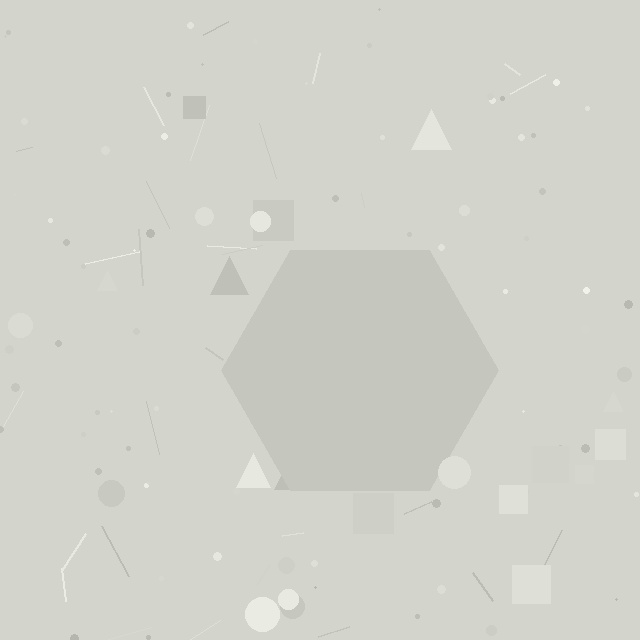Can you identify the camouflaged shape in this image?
The camouflaged shape is a hexagon.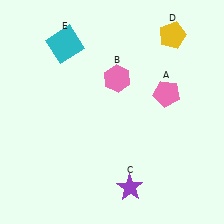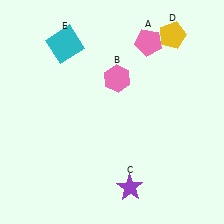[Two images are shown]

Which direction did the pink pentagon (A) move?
The pink pentagon (A) moved up.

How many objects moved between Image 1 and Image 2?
1 object moved between the two images.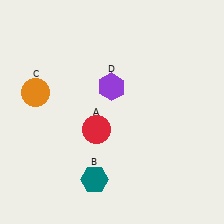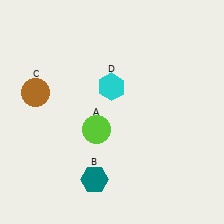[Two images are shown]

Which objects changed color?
A changed from red to lime. C changed from orange to brown. D changed from purple to cyan.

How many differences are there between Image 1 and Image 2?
There are 3 differences between the two images.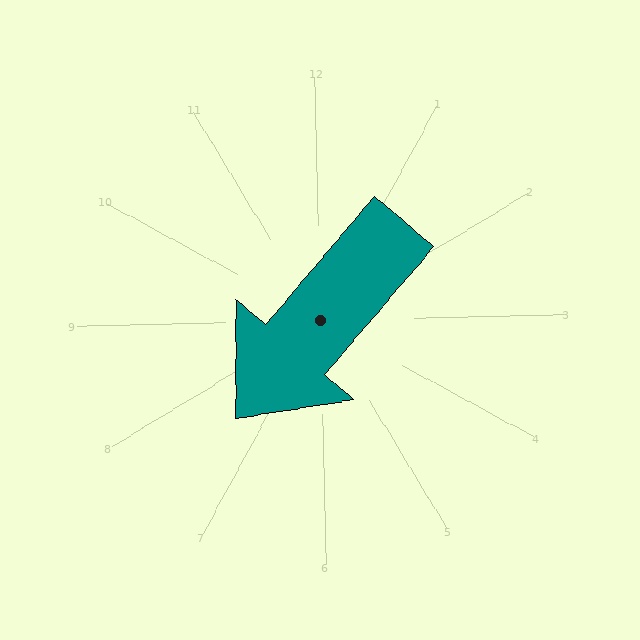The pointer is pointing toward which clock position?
Roughly 7 o'clock.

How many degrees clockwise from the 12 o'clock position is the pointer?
Approximately 222 degrees.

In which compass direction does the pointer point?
Southwest.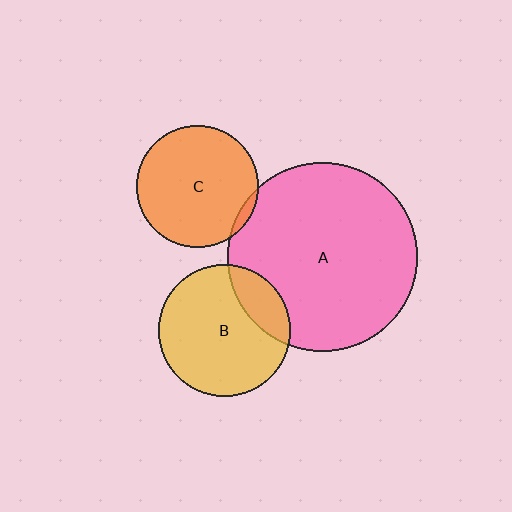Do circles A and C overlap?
Yes.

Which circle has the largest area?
Circle A (pink).